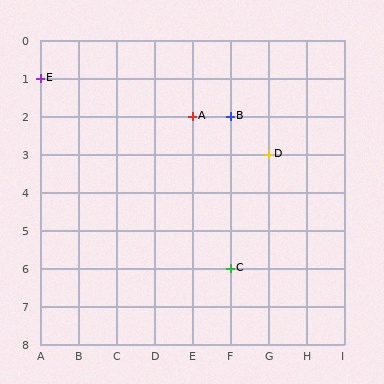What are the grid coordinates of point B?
Point B is at grid coordinates (F, 2).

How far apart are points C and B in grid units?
Points C and B are 4 rows apart.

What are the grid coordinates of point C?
Point C is at grid coordinates (F, 6).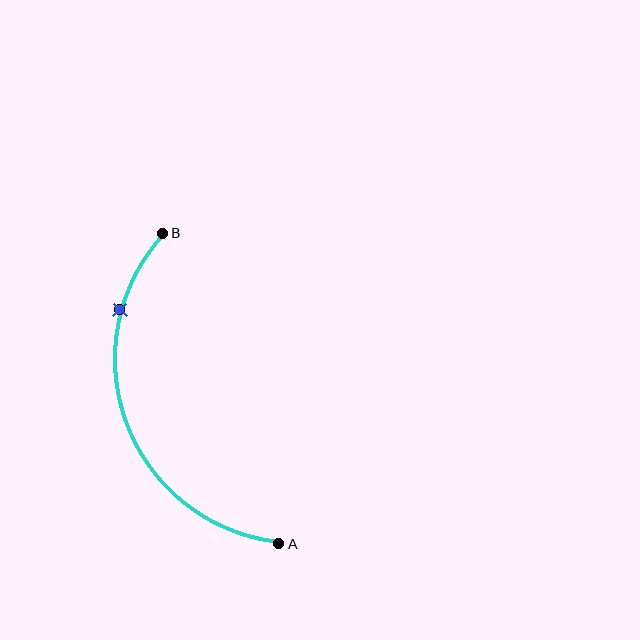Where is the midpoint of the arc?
The arc midpoint is the point on the curve farthest from the straight line joining A and B. It sits to the left of that line.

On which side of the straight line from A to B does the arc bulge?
The arc bulges to the left of the straight line connecting A and B.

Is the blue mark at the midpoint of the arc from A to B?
No. The blue mark lies on the arc but is closer to endpoint B. The arc midpoint would be at the point on the curve equidistant along the arc from both A and B.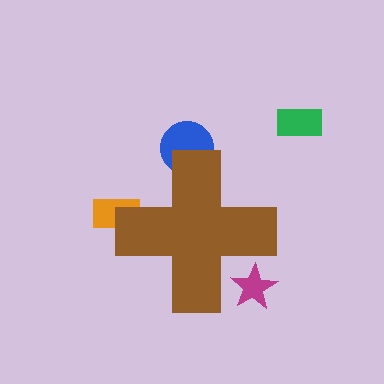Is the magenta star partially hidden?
Yes, the magenta star is partially hidden behind the brown cross.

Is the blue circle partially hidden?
Yes, the blue circle is partially hidden behind the brown cross.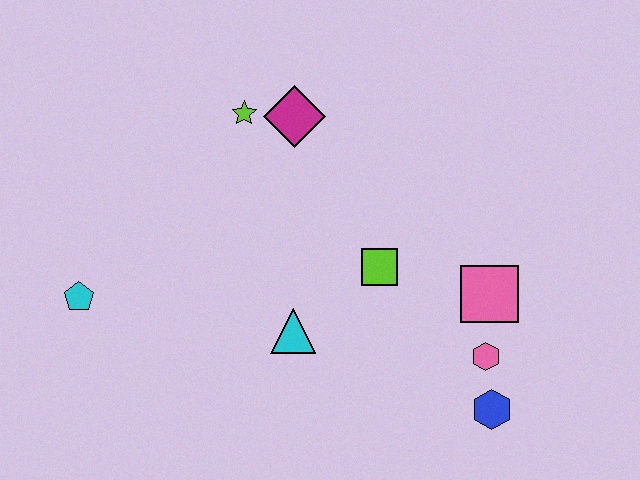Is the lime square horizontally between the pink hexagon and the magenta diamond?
Yes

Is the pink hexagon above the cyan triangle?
No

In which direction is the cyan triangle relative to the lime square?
The cyan triangle is to the left of the lime square.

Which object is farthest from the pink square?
The cyan pentagon is farthest from the pink square.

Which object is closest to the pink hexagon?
The blue hexagon is closest to the pink hexagon.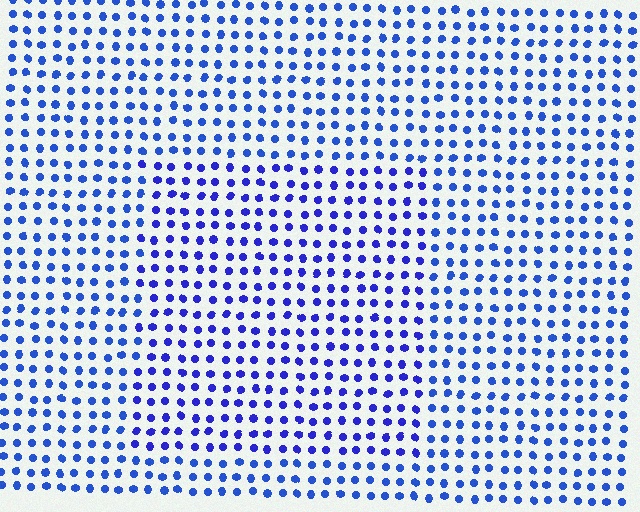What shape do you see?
I see a rectangle.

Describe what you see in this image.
The image is filled with small blue elements in a uniform arrangement. A rectangle-shaped region is visible where the elements are tinted to a slightly different hue, forming a subtle color boundary.